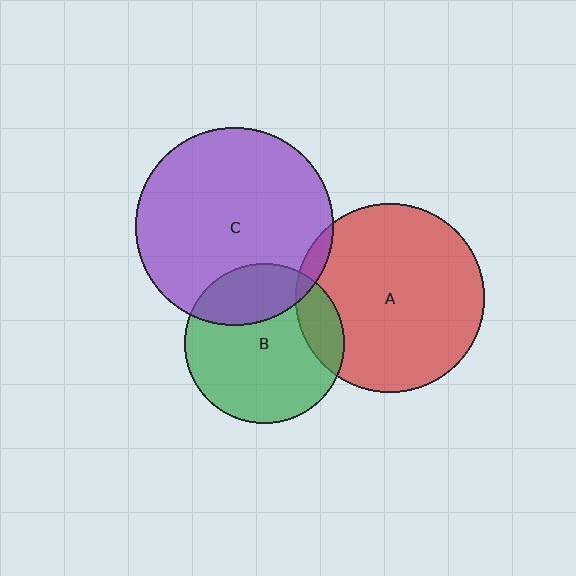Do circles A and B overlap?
Yes.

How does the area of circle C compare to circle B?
Approximately 1.5 times.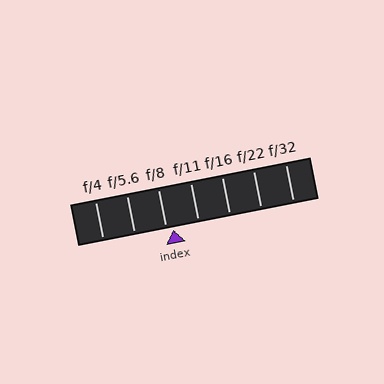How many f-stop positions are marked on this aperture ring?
There are 7 f-stop positions marked.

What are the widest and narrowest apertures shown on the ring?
The widest aperture shown is f/4 and the narrowest is f/32.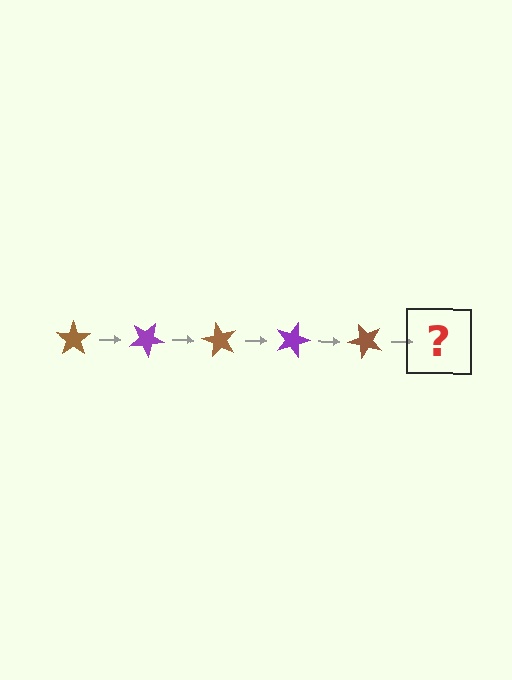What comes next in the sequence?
The next element should be a purple star, rotated 150 degrees from the start.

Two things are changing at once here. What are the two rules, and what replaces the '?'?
The two rules are that it rotates 30 degrees each step and the color cycles through brown and purple. The '?' should be a purple star, rotated 150 degrees from the start.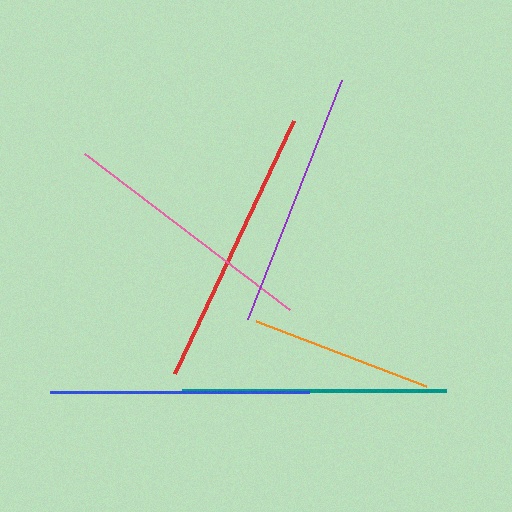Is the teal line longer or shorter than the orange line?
The teal line is longer than the orange line.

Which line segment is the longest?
The red line is the longest at approximately 279 pixels.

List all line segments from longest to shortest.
From longest to shortest: red, teal, blue, pink, purple, orange.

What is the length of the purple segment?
The purple segment is approximately 257 pixels long.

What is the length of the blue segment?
The blue segment is approximately 259 pixels long.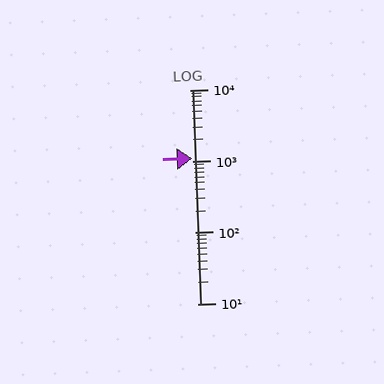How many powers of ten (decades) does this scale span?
The scale spans 3 decades, from 10 to 10000.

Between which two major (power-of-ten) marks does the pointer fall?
The pointer is between 1000 and 10000.